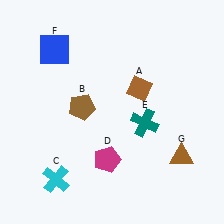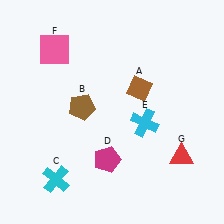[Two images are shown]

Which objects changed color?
E changed from teal to cyan. F changed from blue to pink. G changed from brown to red.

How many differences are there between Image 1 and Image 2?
There are 3 differences between the two images.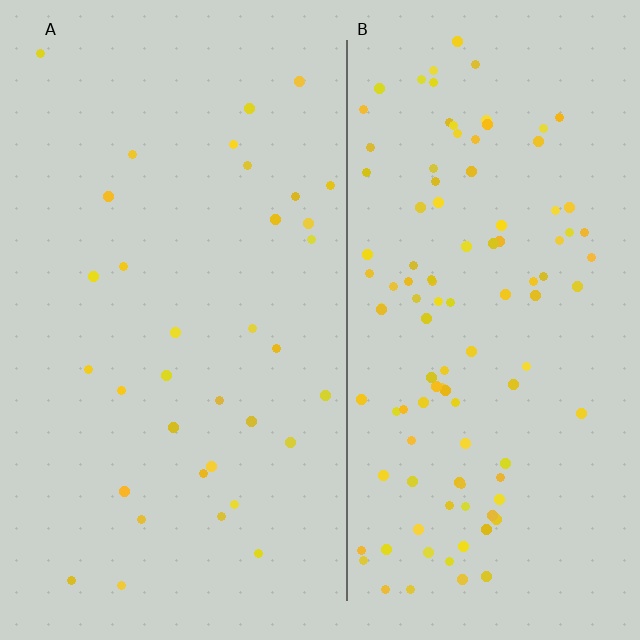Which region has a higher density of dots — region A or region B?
B (the right).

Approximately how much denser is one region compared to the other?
Approximately 3.2× — region B over region A.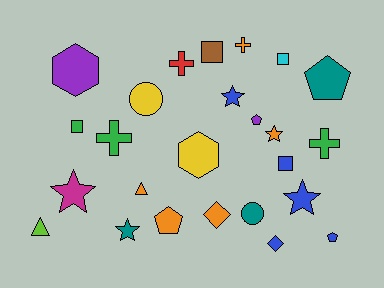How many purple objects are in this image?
There are 2 purple objects.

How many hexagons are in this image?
There are 2 hexagons.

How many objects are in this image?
There are 25 objects.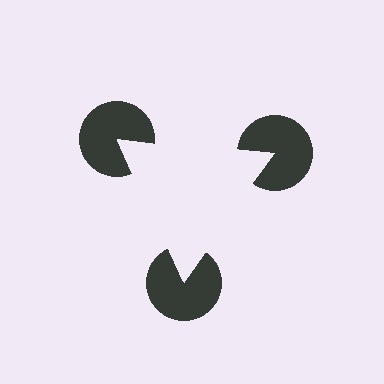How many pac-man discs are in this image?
There are 3 — one at each vertex of the illusory triangle.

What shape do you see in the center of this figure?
An illusory triangle — its edges are inferred from the aligned wedge cuts in the pac-man discs, not physically drawn.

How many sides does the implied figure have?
3 sides.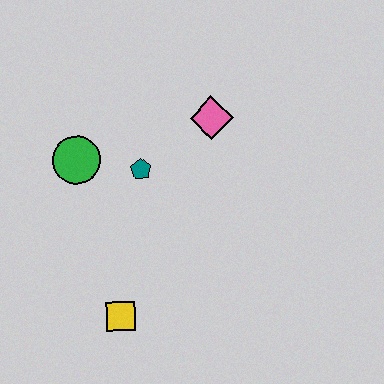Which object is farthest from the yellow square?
The pink diamond is farthest from the yellow square.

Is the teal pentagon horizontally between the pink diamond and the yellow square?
Yes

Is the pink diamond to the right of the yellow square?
Yes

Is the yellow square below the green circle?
Yes